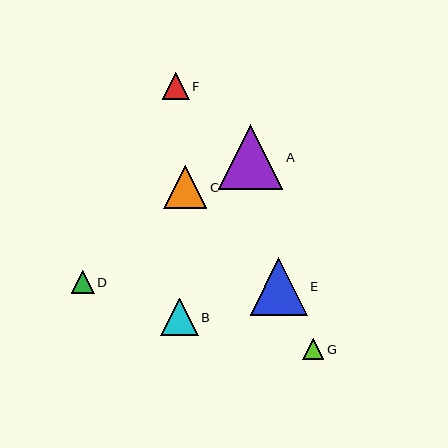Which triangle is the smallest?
Triangle G is the smallest with a size of approximately 21 pixels.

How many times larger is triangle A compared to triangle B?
Triangle A is approximately 1.7 times the size of triangle B.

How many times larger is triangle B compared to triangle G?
Triangle B is approximately 1.8 times the size of triangle G.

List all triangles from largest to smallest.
From largest to smallest: A, E, C, B, F, D, G.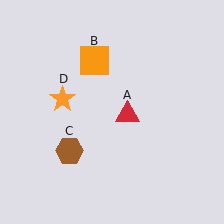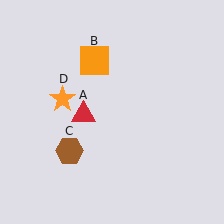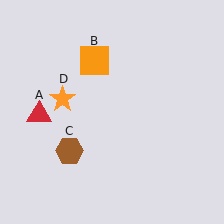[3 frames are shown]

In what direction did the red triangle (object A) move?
The red triangle (object A) moved left.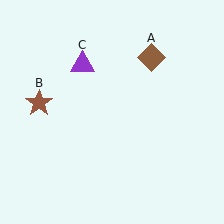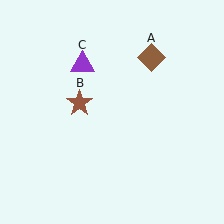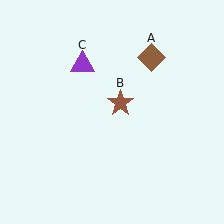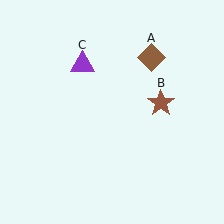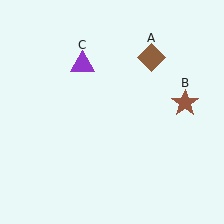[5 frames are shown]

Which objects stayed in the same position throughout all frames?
Brown diamond (object A) and purple triangle (object C) remained stationary.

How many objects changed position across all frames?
1 object changed position: brown star (object B).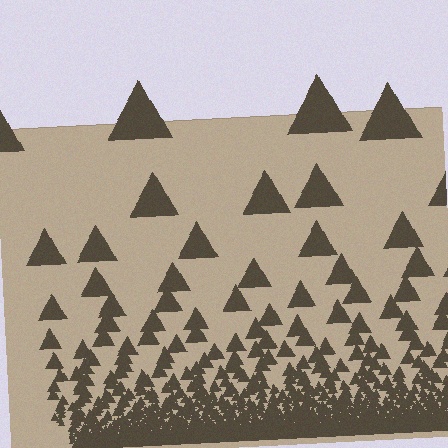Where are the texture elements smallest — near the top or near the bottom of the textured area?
Near the bottom.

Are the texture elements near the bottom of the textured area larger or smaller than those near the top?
Smaller. The gradient is inverted — elements near the bottom are smaller and denser.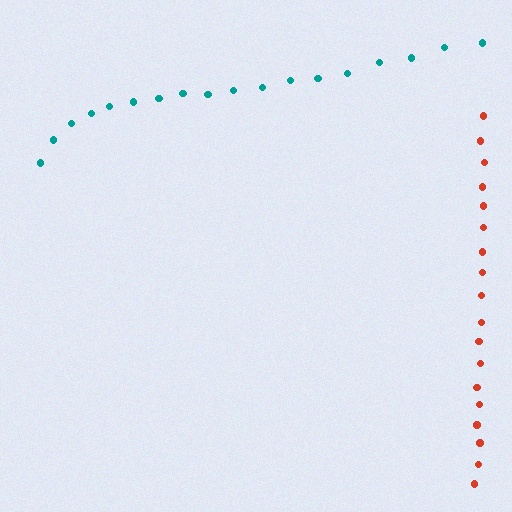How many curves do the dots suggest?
There are 2 distinct paths.